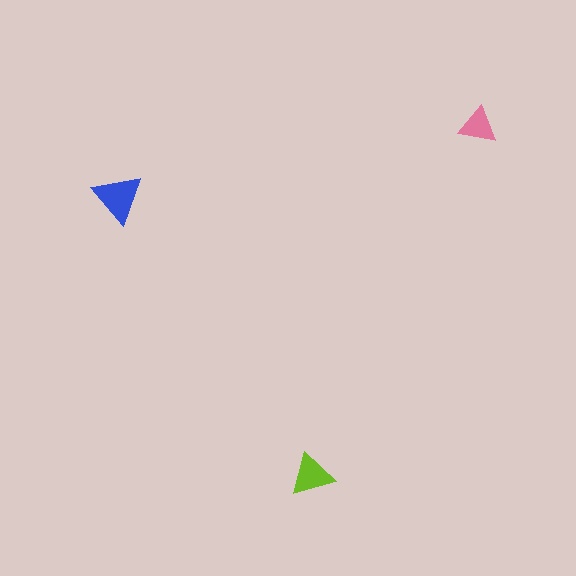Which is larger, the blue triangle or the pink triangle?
The blue one.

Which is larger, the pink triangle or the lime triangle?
The lime one.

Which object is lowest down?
The lime triangle is bottommost.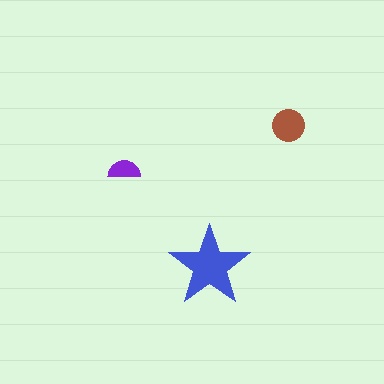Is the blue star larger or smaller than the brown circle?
Larger.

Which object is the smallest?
The purple semicircle.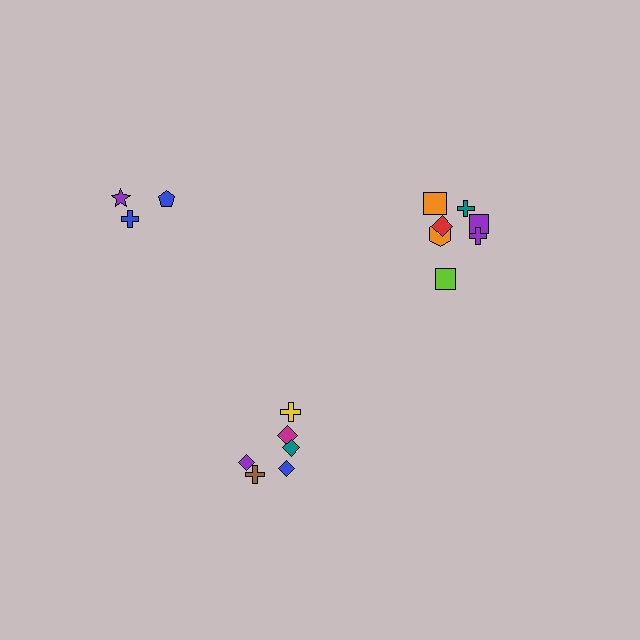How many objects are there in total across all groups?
There are 16 objects.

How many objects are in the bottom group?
There are 6 objects.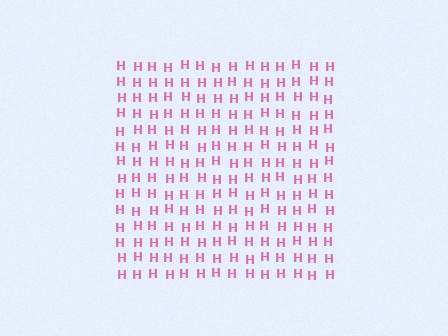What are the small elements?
The small elements are letter H's.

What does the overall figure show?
The overall figure shows a square.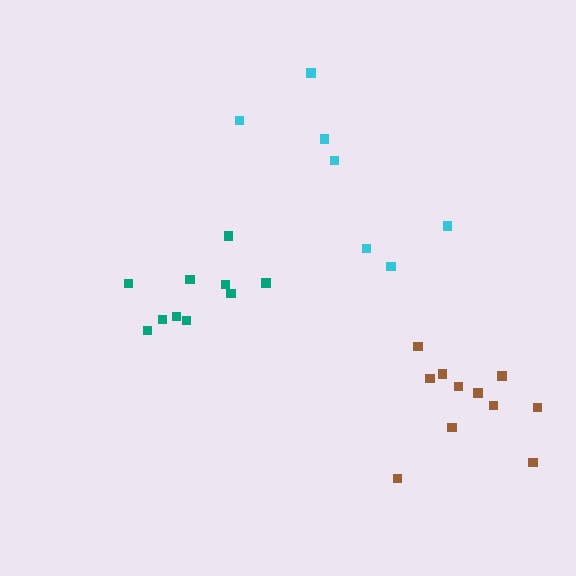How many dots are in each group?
Group 1: 7 dots, Group 2: 11 dots, Group 3: 10 dots (28 total).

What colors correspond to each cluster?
The clusters are colored: cyan, brown, teal.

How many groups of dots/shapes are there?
There are 3 groups.